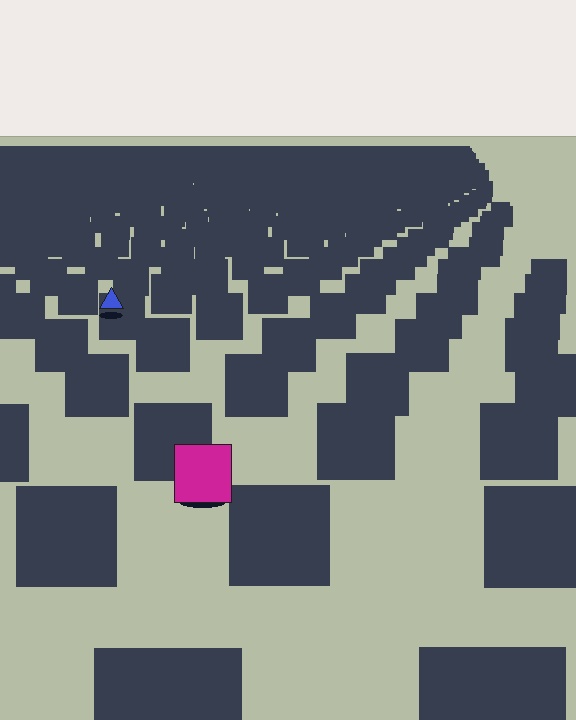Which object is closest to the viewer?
The magenta square is closest. The texture marks near it are larger and more spread out.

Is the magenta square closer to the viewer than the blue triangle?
Yes. The magenta square is closer — you can tell from the texture gradient: the ground texture is coarser near it.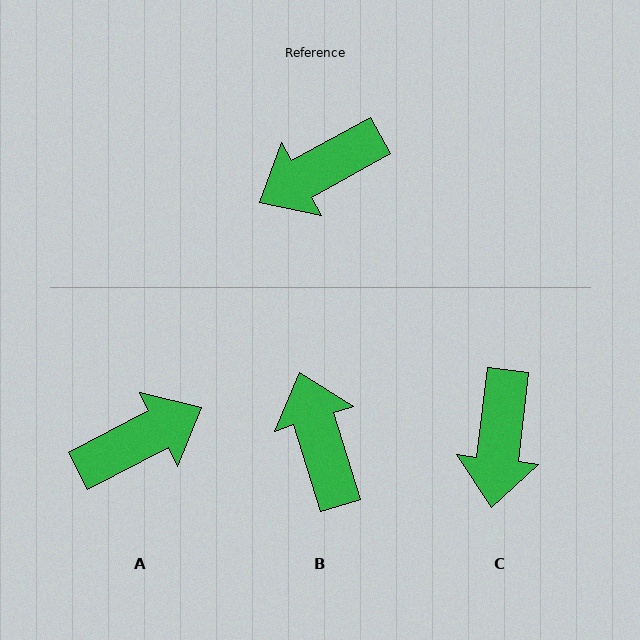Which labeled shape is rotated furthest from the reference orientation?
A, about 178 degrees away.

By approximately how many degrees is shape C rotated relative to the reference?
Approximately 54 degrees counter-clockwise.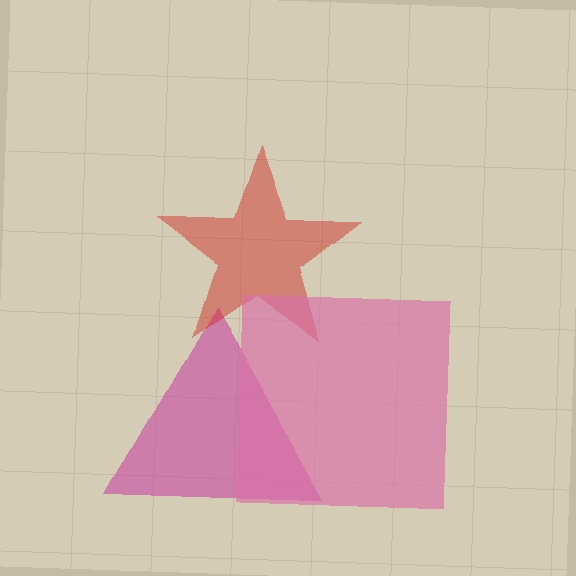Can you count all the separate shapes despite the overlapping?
Yes, there are 3 separate shapes.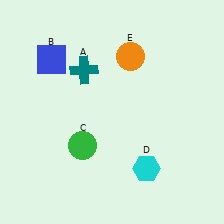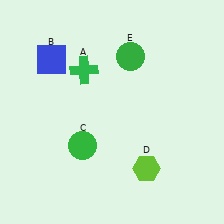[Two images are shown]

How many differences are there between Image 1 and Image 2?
There are 3 differences between the two images.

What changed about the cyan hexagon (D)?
In Image 1, D is cyan. In Image 2, it changed to lime.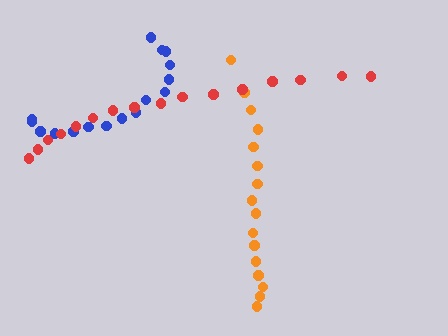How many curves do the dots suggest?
There are 3 distinct paths.